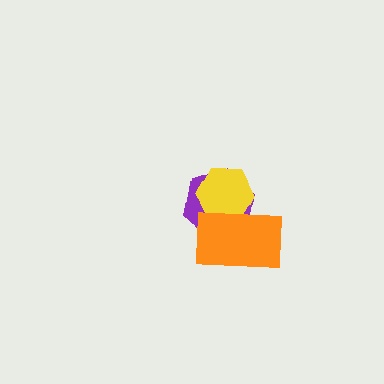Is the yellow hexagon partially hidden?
Yes, it is partially covered by another shape.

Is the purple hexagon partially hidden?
Yes, it is partially covered by another shape.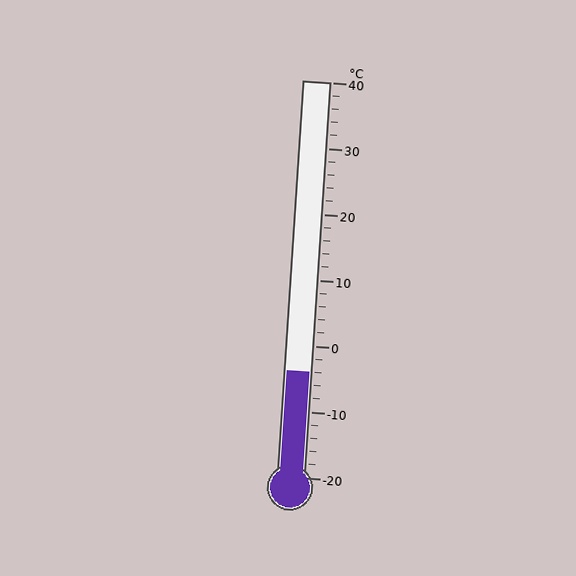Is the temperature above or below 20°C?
The temperature is below 20°C.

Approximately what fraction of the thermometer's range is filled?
The thermometer is filled to approximately 25% of its range.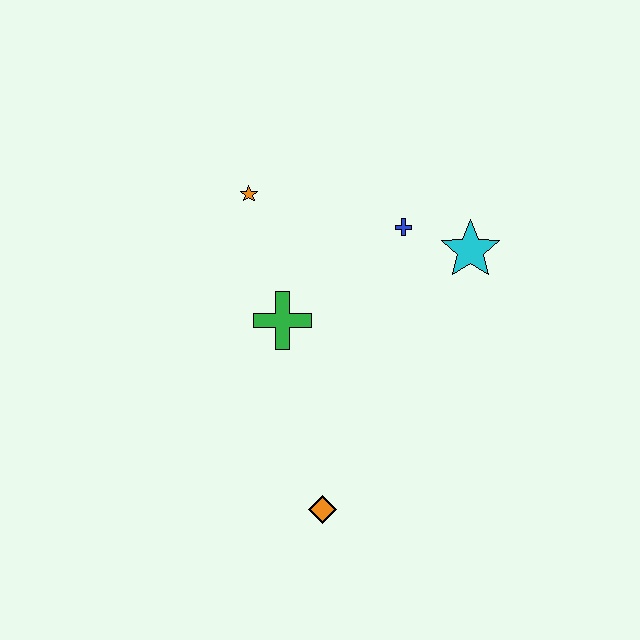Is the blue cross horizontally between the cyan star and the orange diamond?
Yes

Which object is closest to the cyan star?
The blue cross is closest to the cyan star.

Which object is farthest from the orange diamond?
The orange star is farthest from the orange diamond.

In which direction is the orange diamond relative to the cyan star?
The orange diamond is below the cyan star.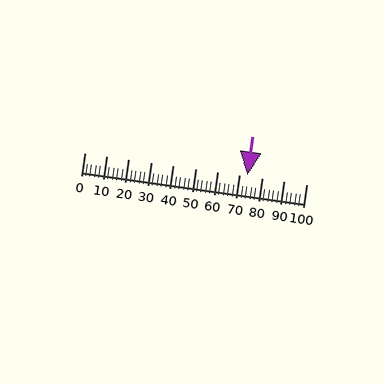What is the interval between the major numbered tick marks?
The major tick marks are spaced 10 units apart.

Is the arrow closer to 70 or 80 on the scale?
The arrow is closer to 70.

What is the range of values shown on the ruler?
The ruler shows values from 0 to 100.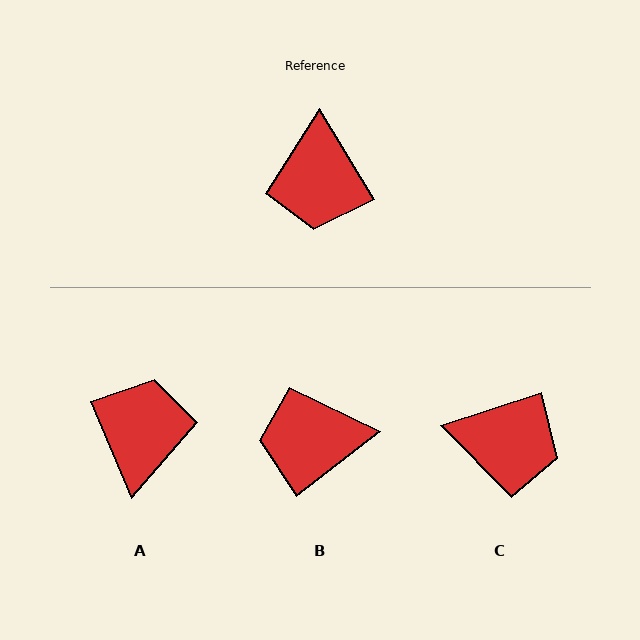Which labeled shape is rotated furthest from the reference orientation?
A, about 172 degrees away.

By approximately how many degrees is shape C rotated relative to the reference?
Approximately 77 degrees counter-clockwise.